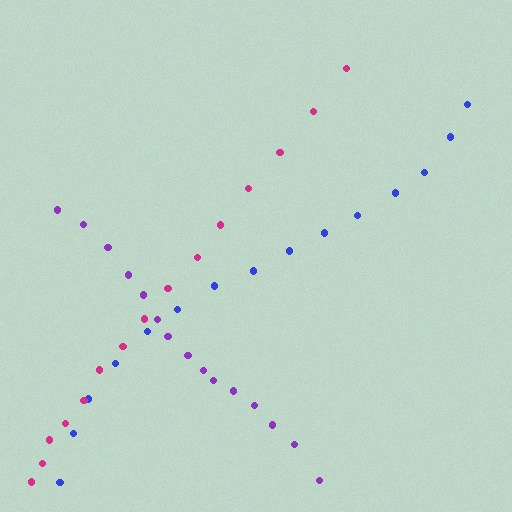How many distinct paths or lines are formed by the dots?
There are 3 distinct paths.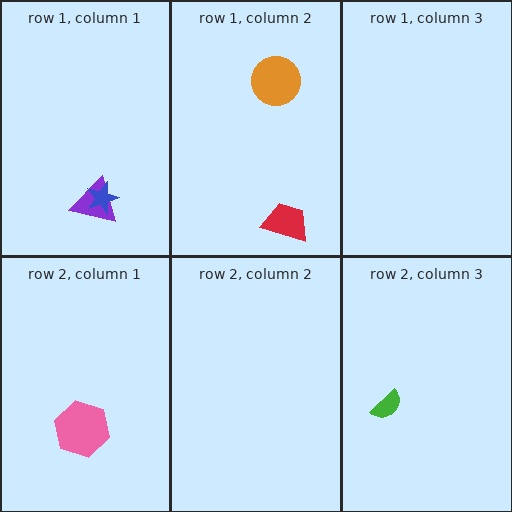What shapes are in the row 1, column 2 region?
The orange circle, the red trapezoid.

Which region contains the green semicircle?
The row 2, column 3 region.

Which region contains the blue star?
The row 1, column 1 region.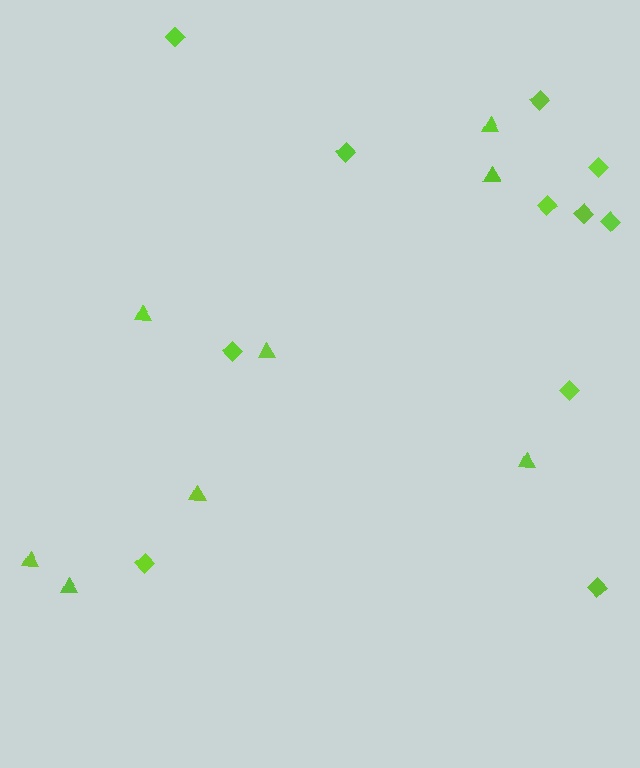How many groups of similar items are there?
There are 2 groups: one group of triangles (8) and one group of diamonds (11).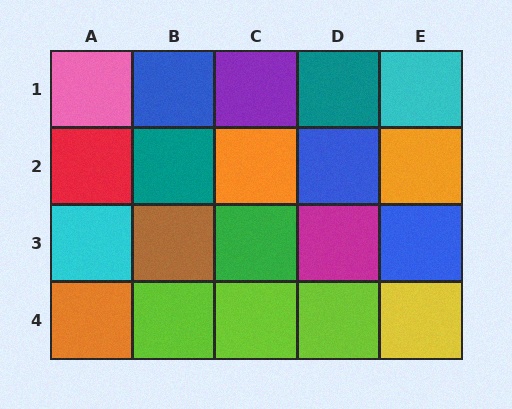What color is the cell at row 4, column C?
Lime.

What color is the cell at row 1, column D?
Teal.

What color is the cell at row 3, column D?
Magenta.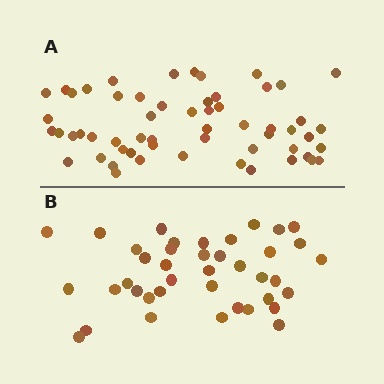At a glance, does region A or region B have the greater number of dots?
Region A (the top region) has more dots.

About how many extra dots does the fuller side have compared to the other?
Region A has approximately 15 more dots than region B.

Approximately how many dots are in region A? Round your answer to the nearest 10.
About 60 dots. (The exact count is 57, which rounds to 60.)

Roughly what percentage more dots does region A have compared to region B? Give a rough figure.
About 40% more.